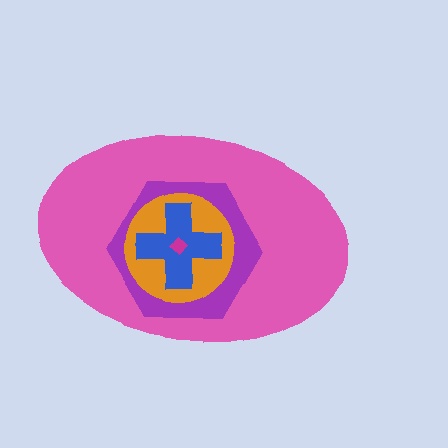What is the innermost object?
The magenta diamond.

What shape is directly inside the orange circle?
The blue cross.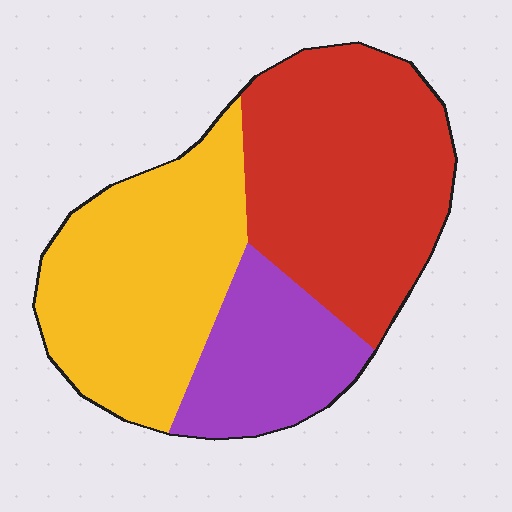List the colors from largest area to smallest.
From largest to smallest: red, yellow, purple.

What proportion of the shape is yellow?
Yellow covers roughly 40% of the shape.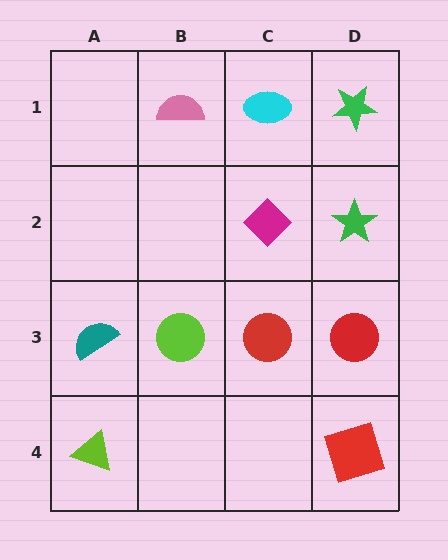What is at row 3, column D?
A red circle.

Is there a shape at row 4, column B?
No, that cell is empty.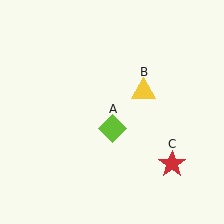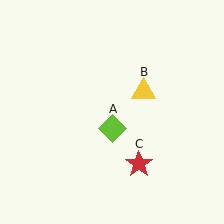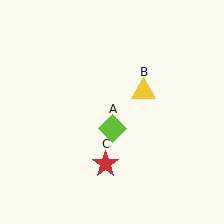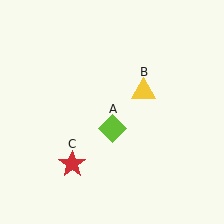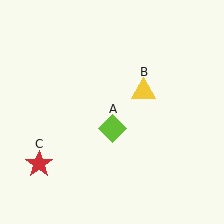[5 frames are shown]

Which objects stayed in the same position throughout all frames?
Lime diamond (object A) and yellow triangle (object B) remained stationary.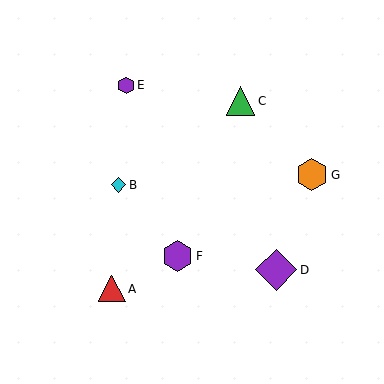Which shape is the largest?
The purple diamond (labeled D) is the largest.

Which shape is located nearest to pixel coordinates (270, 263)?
The purple diamond (labeled D) at (276, 270) is nearest to that location.